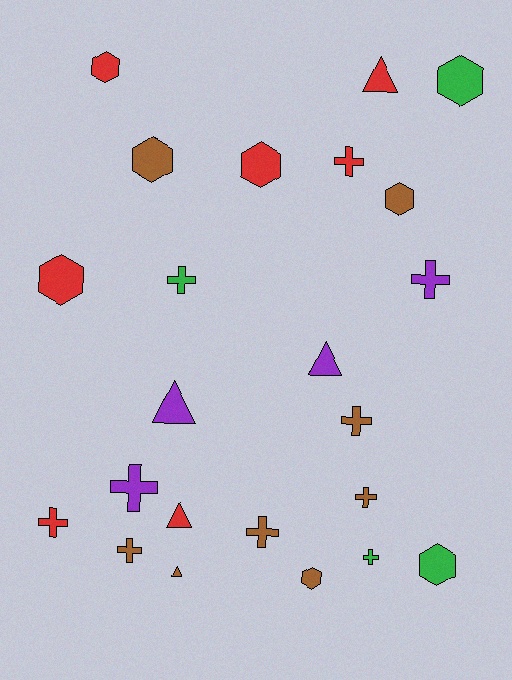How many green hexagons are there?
There are 2 green hexagons.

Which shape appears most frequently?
Cross, with 10 objects.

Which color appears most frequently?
Brown, with 8 objects.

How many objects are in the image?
There are 23 objects.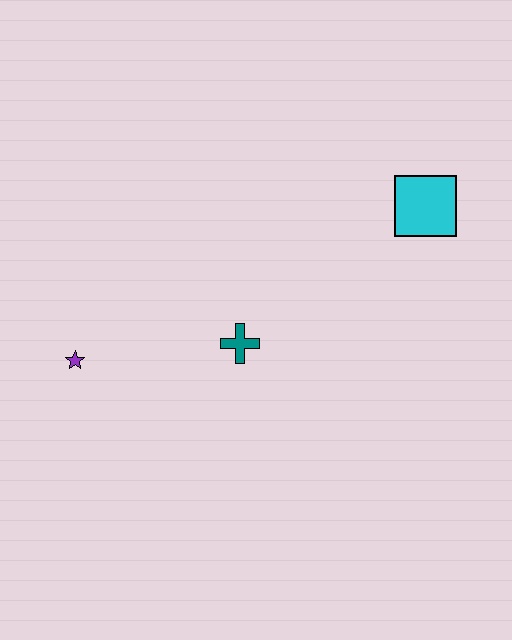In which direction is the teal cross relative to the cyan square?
The teal cross is to the left of the cyan square.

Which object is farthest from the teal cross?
The cyan square is farthest from the teal cross.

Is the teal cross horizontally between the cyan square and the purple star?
Yes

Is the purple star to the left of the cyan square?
Yes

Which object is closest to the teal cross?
The purple star is closest to the teal cross.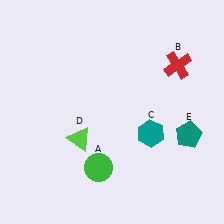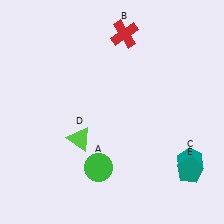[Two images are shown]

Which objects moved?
The objects that moved are: the red cross (B), the teal hexagon (C), the teal pentagon (E).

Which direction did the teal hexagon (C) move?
The teal hexagon (C) moved right.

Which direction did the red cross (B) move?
The red cross (B) moved left.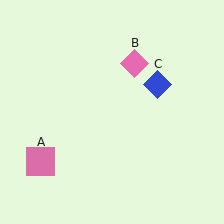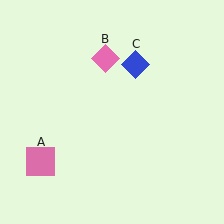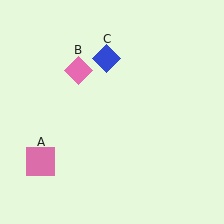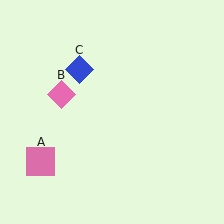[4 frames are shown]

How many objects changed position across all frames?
2 objects changed position: pink diamond (object B), blue diamond (object C).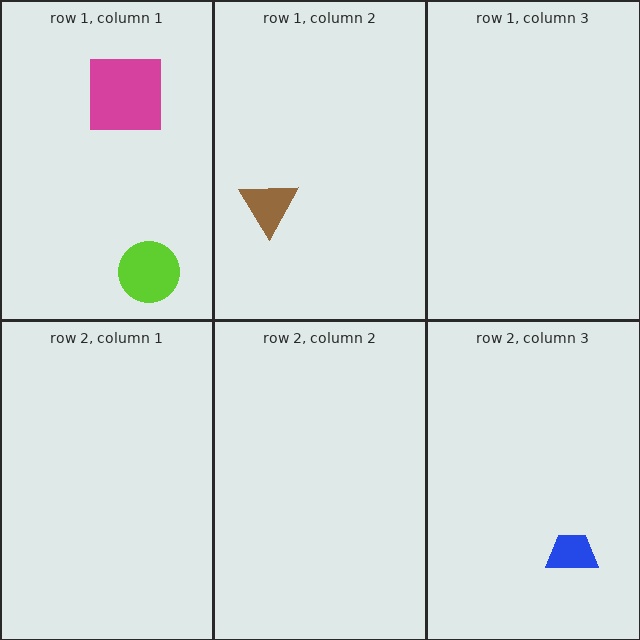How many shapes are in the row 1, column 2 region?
1.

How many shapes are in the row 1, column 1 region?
2.